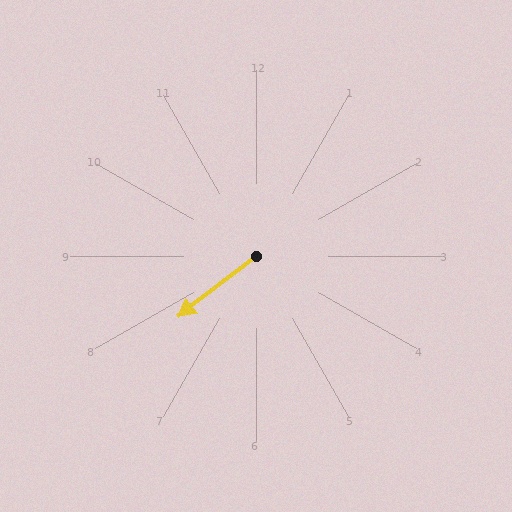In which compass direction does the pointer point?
Southwest.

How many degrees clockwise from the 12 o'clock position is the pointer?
Approximately 232 degrees.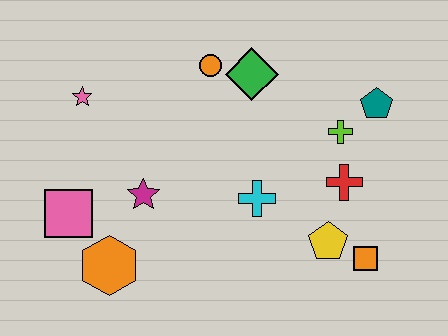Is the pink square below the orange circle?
Yes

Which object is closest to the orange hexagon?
The pink square is closest to the orange hexagon.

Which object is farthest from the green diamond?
The orange hexagon is farthest from the green diamond.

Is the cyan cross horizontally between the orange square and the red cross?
No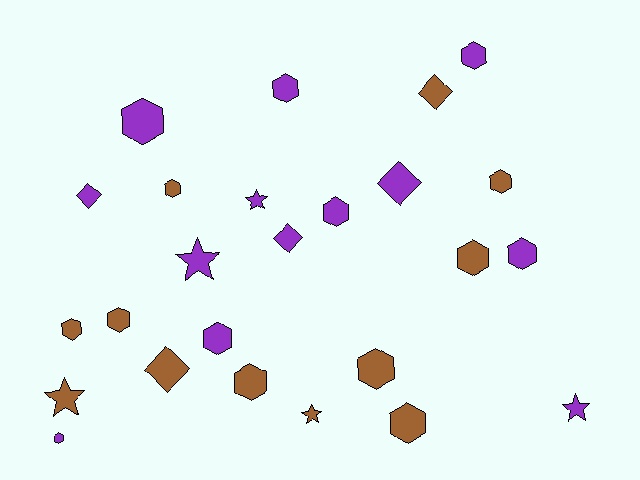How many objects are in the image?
There are 25 objects.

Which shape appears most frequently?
Hexagon, with 15 objects.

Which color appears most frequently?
Purple, with 13 objects.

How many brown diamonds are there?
There are 2 brown diamonds.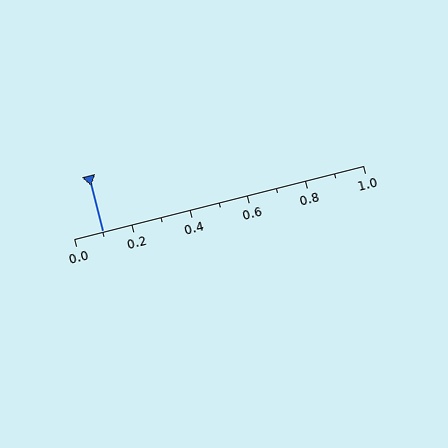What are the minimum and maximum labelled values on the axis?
The axis runs from 0.0 to 1.0.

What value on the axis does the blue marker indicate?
The marker indicates approximately 0.1.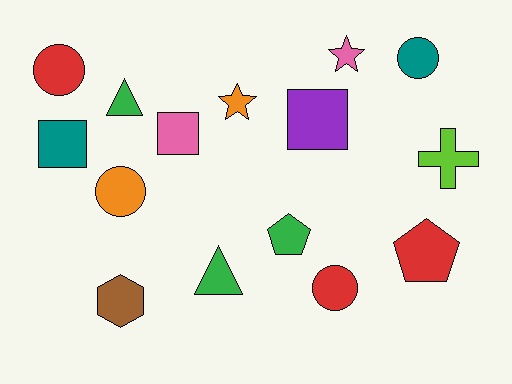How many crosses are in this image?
There is 1 cross.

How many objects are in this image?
There are 15 objects.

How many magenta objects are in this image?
There are no magenta objects.